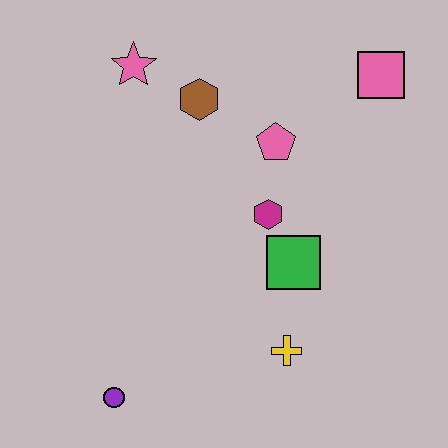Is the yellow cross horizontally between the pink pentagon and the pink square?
Yes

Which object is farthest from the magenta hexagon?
The purple circle is farthest from the magenta hexagon.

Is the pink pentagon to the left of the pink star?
No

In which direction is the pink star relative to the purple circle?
The pink star is above the purple circle.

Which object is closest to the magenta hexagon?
The green square is closest to the magenta hexagon.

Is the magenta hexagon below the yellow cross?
No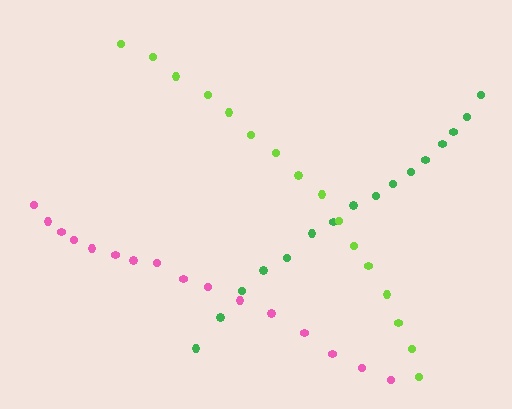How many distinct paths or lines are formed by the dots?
There are 3 distinct paths.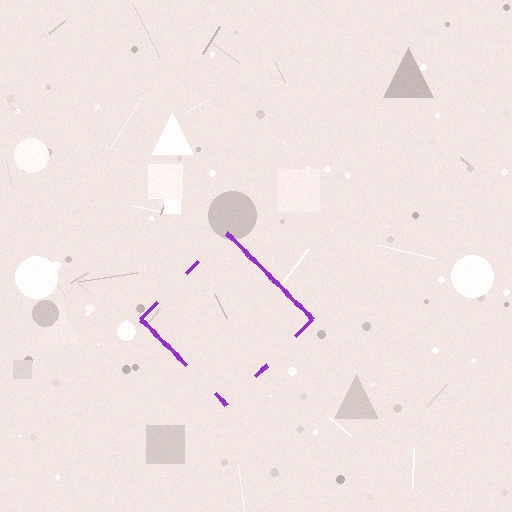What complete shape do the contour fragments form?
The contour fragments form a diamond.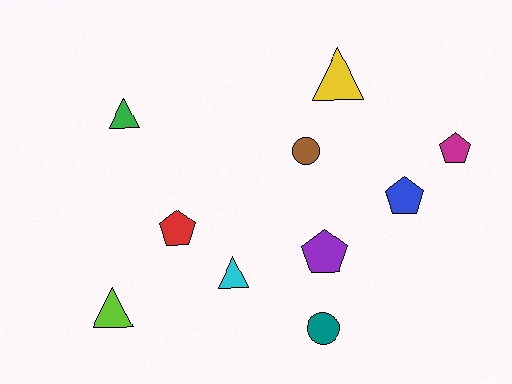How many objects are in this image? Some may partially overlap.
There are 10 objects.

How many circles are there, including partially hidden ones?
There are 2 circles.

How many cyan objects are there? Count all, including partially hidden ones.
There is 1 cyan object.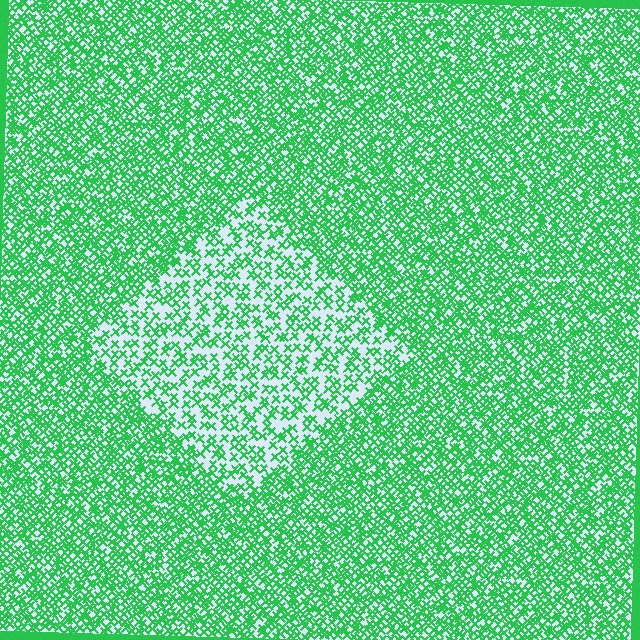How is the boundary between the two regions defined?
The boundary is defined by a change in element density (approximately 2.0x ratio). All elements are the same color, size, and shape.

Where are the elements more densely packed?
The elements are more densely packed outside the diamond boundary.